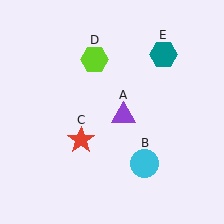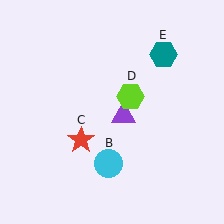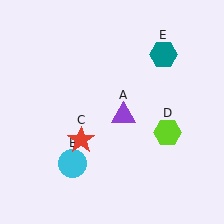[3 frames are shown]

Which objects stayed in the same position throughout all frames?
Purple triangle (object A) and red star (object C) and teal hexagon (object E) remained stationary.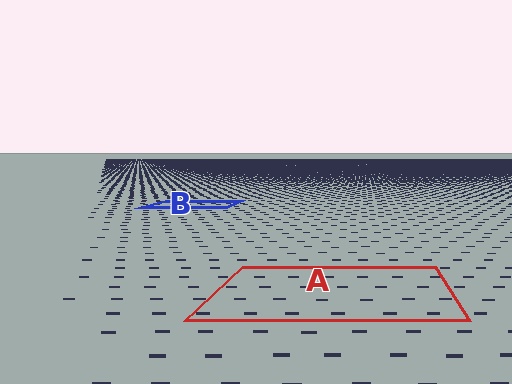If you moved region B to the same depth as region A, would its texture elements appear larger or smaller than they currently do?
They would appear larger. At a closer depth, the same texture elements are projected at a bigger on-screen size.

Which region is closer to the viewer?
Region A is closer. The texture elements there are larger and more spread out.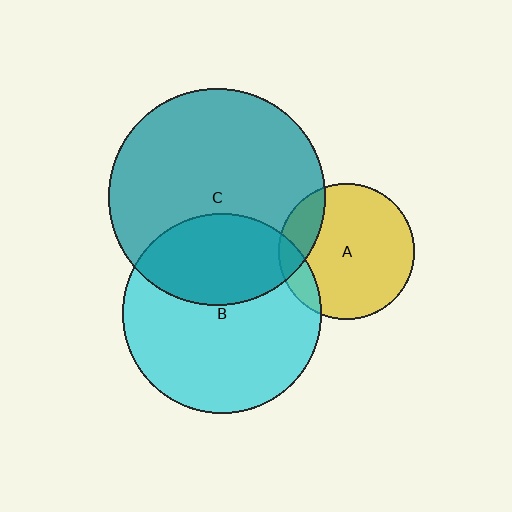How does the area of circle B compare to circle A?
Approximately 2.2 times.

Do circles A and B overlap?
Yes.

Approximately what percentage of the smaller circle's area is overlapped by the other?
Approximately 10%.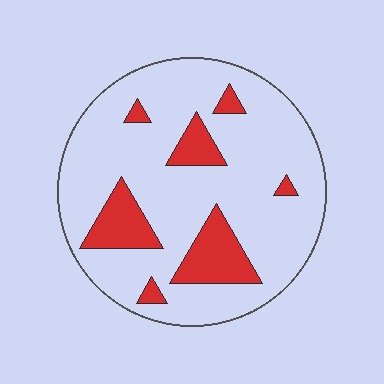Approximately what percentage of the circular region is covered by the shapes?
Approximately 20%.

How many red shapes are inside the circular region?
7.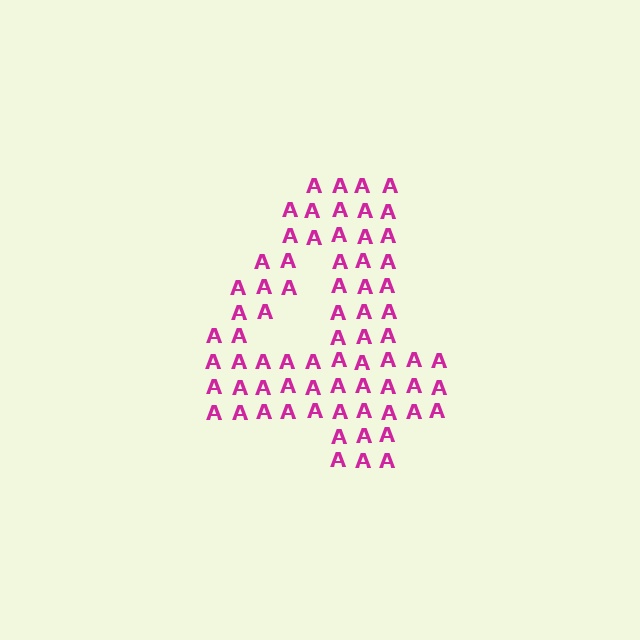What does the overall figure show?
The overall figure shows the digit 4.